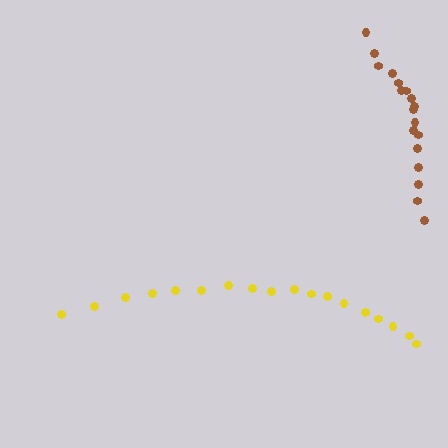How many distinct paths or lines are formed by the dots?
There are 2 distinct paths.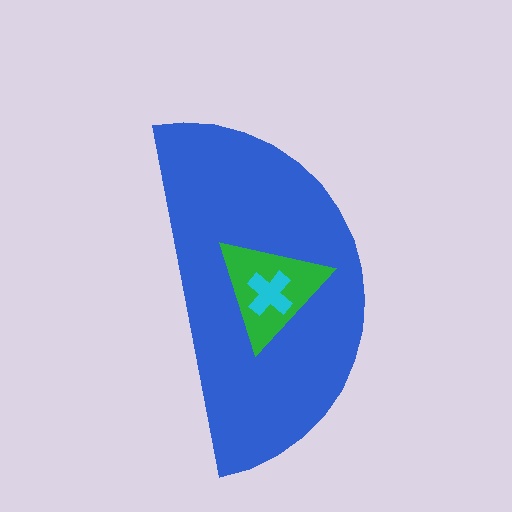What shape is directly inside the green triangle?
The cyan cross.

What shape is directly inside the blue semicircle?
The green triangle.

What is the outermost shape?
The blue semicircle.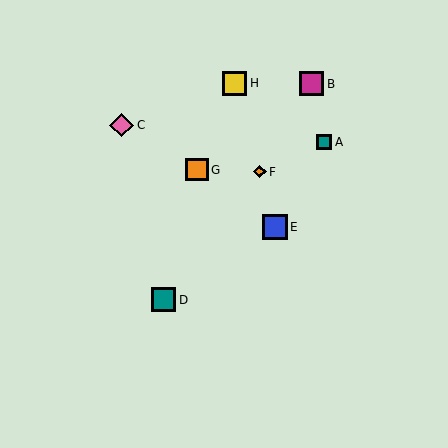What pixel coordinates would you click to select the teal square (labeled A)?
Click at (324, 142) to select the teal square A.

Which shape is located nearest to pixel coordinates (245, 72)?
The yellow square (labeled H) at (235, 83) is nearest to that location.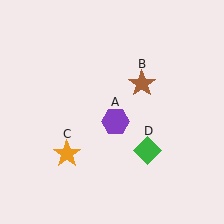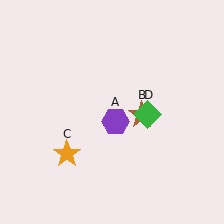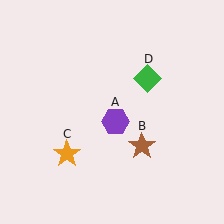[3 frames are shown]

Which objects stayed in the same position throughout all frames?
Purple hexagon (object A) and orange star (object C) remained stationary.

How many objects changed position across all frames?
2 objects changed position: brown star (object B), green diamond (object D).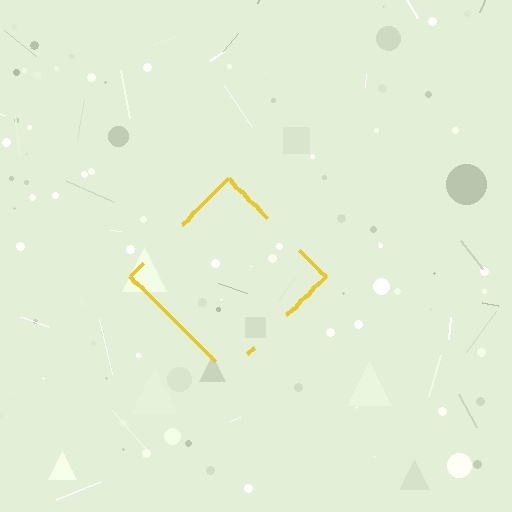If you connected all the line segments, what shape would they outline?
They would outline a diamond.